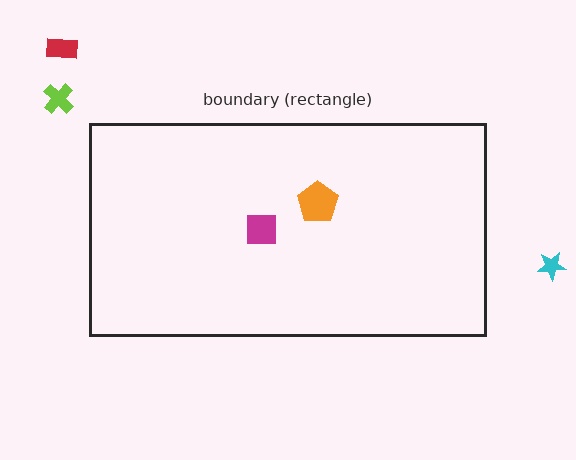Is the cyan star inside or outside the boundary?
Outside.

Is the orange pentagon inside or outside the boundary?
Inside.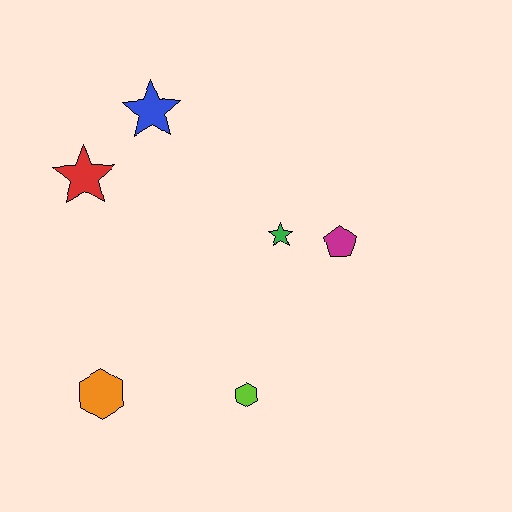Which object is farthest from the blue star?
The lime hexagon is farthest from the blue star.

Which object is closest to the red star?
The blue star is closest to the red star.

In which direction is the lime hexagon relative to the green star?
The lime hexagon is below the green star.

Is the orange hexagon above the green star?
No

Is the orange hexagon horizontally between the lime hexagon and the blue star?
No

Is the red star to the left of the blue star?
Yes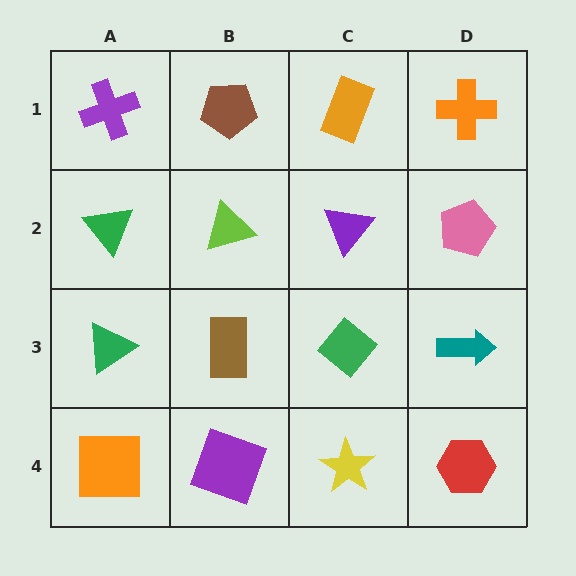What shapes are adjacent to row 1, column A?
A green triangle (row 2, column A), a brown pentagon (row 1, column B).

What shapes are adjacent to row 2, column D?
An orange cross (row 1, column D), a teal arrow (row 3, column D), a purple triangle (row 2, column C).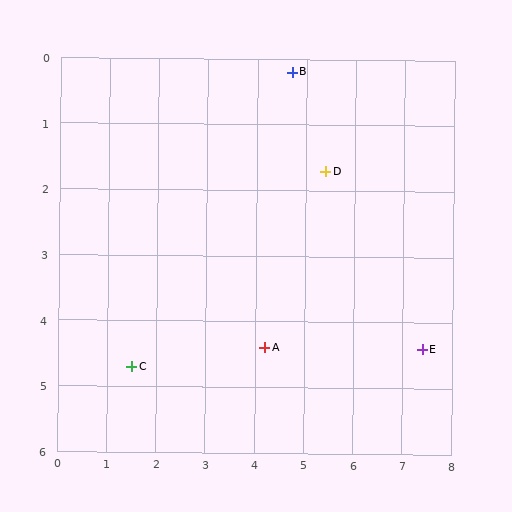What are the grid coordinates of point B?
Point B is at approximately (4.7, 0.2).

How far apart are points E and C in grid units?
Points E and C are about 5.9 grid units apart.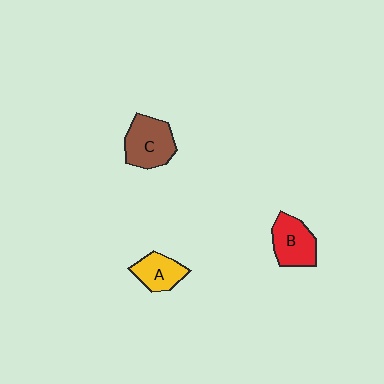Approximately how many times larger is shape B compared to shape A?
Approximately 1.2 times.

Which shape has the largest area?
Shape C (brown).